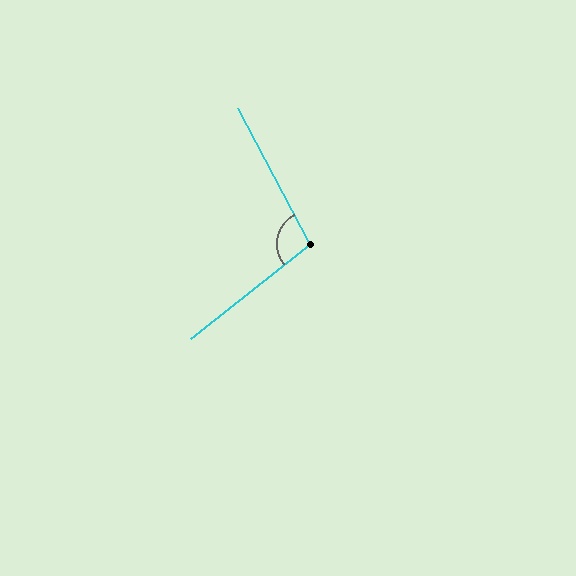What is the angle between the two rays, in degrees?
Approximately 101 degrees.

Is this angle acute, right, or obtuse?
It is obtuse.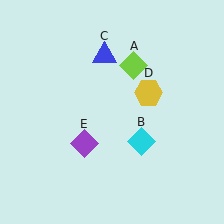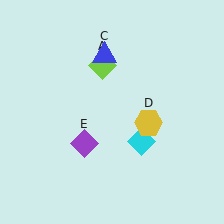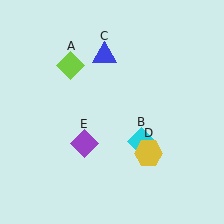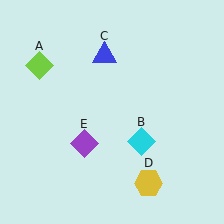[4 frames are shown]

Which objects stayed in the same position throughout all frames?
Cyan diamond (object B) and blue triangle (object C) and purple diamond (object E) remained stationary.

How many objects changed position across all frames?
2 objects changed position: lime diamond (object A), yellow hexagon (object D).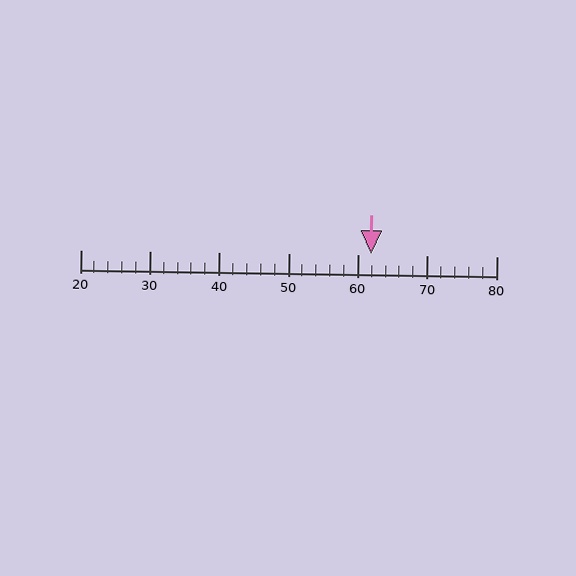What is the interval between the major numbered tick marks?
The major tick marks are spaced 10 units apart.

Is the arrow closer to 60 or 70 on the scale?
The arrow is closer to 60.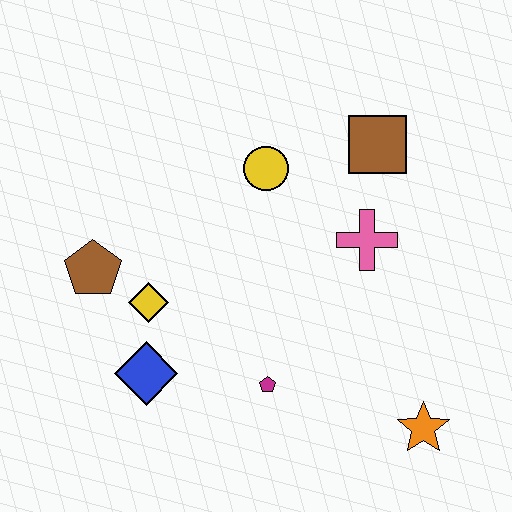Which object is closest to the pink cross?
The brown square is closest to the pink cross.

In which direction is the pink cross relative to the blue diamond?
The pink cross is to the right of the blue diamond.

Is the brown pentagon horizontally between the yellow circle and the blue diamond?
No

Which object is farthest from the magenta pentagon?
The brown square is farthest from the magenta pentagon.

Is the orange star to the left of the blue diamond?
No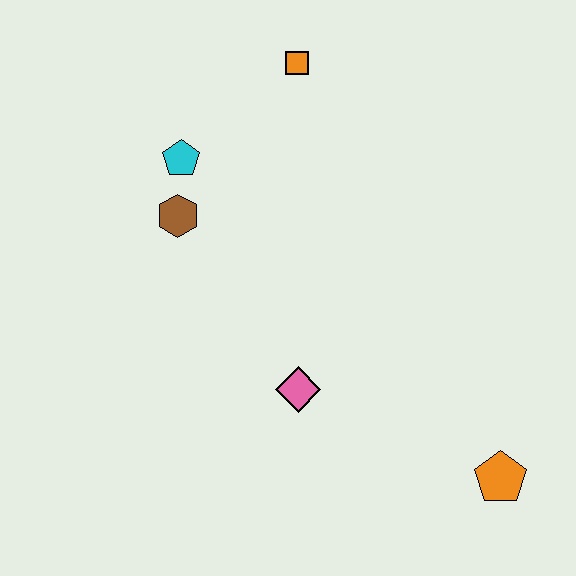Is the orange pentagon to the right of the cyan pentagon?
Yes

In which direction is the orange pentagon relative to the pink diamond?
The orange pentagon is to the right of the pink diamond.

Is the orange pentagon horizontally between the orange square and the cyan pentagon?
No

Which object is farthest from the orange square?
The orange pentagon is farthest from the orange square.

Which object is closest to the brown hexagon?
The cyan pentagon is closest to the brown hexagon.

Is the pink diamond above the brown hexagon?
No